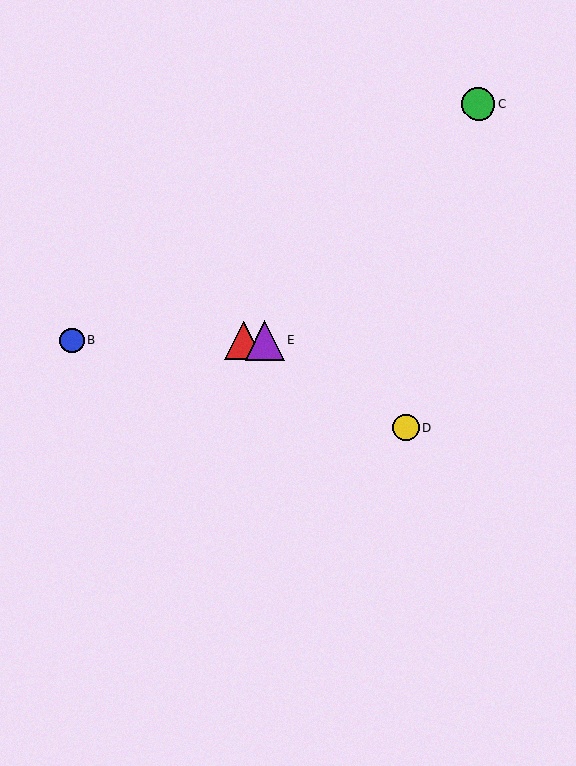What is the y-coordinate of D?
Object D is at y≈427.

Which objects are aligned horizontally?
Objects A, B, E are aligned horizontally.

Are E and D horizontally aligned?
No, E is at y≈341 and D is at y≈427.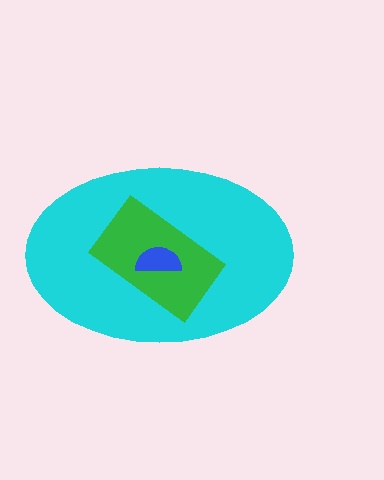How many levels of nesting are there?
3.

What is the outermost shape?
The cyan ellipse.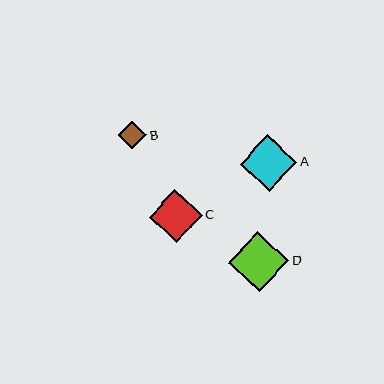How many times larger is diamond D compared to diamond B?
Diamond D is approximately 2.2 times the size of diamond B.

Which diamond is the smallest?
Diamond B is the smallest with a size of approximately 28 pixels.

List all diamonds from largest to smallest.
From largest to smallest: D, A, C, B.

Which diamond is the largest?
Diamond D is the largest with a size of approximately 61 pixels.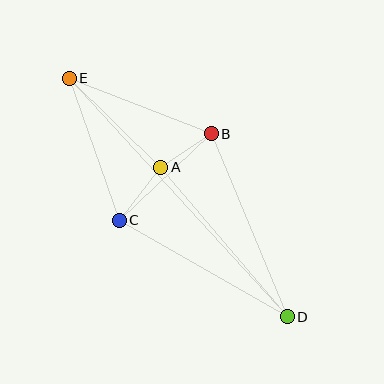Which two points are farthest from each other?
Points D and E are farthest from each other.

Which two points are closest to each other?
Points A and B are closest to each other.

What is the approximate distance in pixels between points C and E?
The distance between C and E is approximately 151 pixels.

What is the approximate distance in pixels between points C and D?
The distance between C and D is approximately 194 pixels.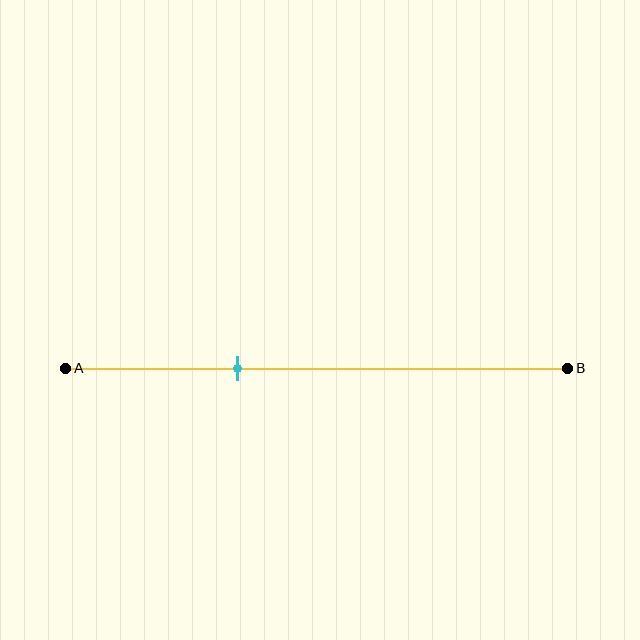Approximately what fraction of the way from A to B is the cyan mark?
The cyan mark is approximately 35% of the way from A to B.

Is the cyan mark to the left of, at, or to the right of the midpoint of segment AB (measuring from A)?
The cyan mark is to the left of the midpoint of segment AB.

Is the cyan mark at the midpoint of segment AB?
No, the mark is at about 35% from A, not at the 50% midpoint.